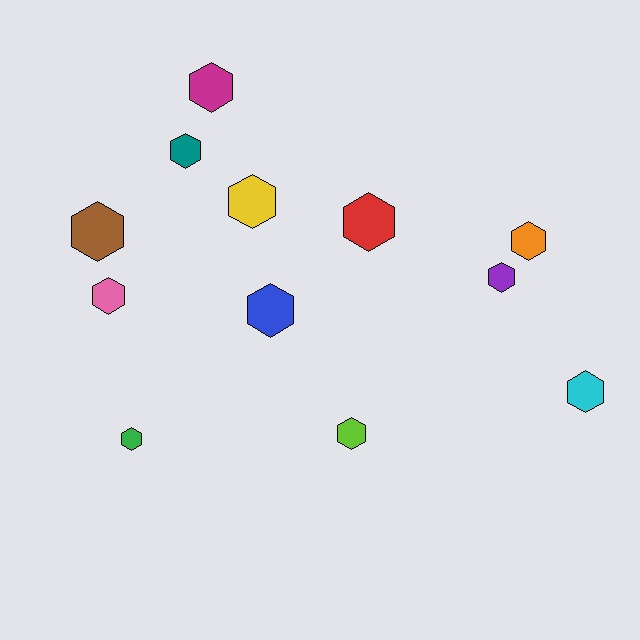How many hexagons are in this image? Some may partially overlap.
There are 12 hexagons.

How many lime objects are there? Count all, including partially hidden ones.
There is 1 lime object.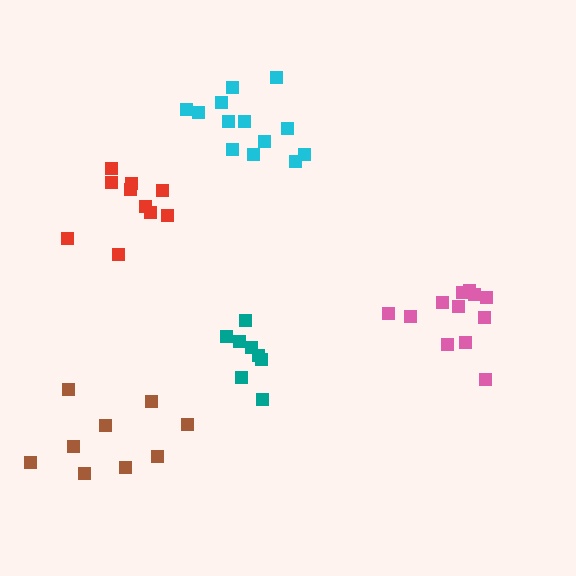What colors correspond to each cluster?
The clusters are colored: cyan, teal, red, pink, brown.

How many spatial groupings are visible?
There are 5 spatial groupings.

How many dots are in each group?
Group 1: 13 dots, Group 2: 8 dots, Group 3: 10 dots, Group 4: 12 dots, Group 5: 9 dots (52 total).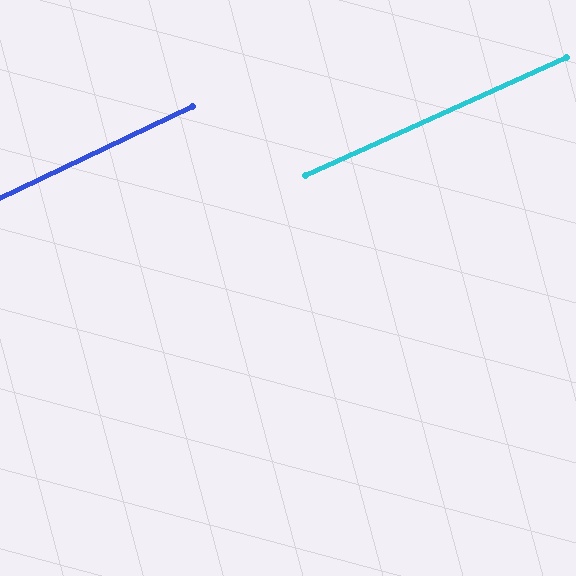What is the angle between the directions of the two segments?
Approximately 1 degree.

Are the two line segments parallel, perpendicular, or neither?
Parallel — their directions differ by only 1.2°.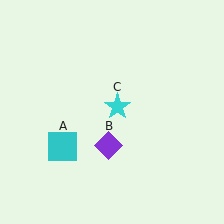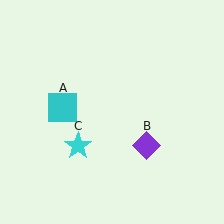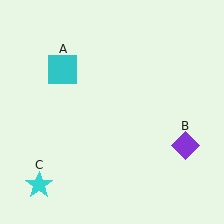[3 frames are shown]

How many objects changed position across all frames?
3 objects changed position: cyan square (object A), purple diamond (object B), cyan star (object C).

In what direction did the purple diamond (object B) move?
The purple diamond (object B) moved right.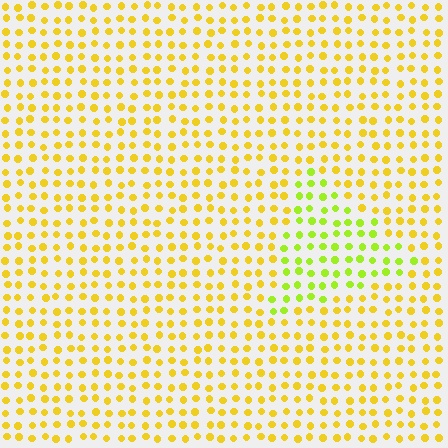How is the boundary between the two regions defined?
The boundary is defined purely by a slight shift in hue (about 34 degrees). Spacing, size, and orientation are identical on both sides.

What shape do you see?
I see a triangle.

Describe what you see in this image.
The image is filled with small yellow elements in a uniform arrangement. A triangle-shaped region is visible where the elements are tinted to a slightly different hue, forming a subtle color boundary.